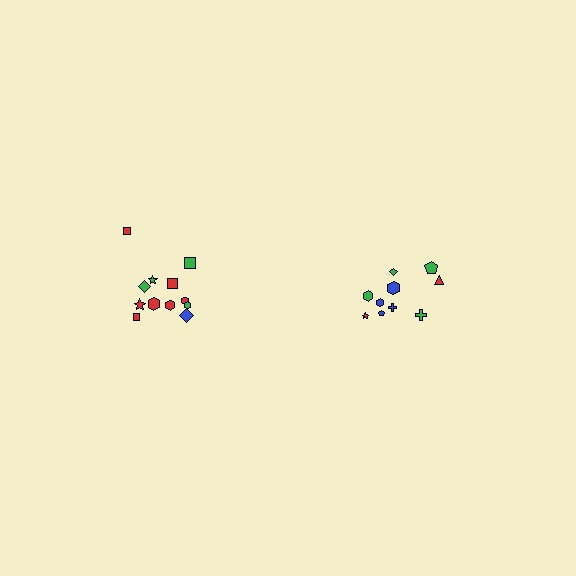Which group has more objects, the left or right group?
The left group.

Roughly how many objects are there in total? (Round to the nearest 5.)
Roughly 20 objects in total.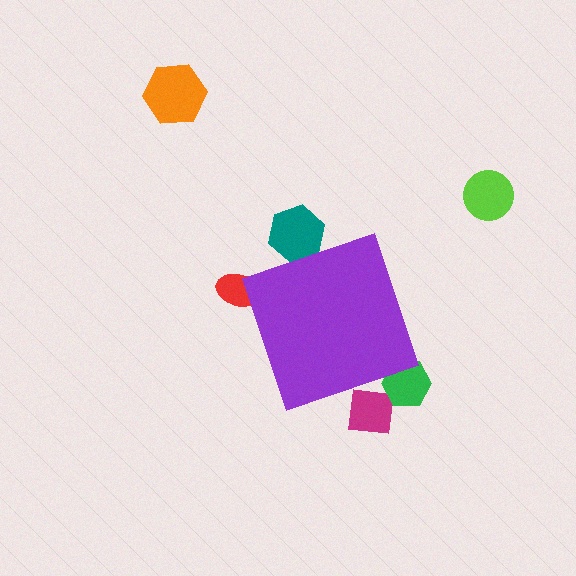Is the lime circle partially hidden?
No, the lime circle is fully visible.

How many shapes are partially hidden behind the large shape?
4 shapes are partially hidden.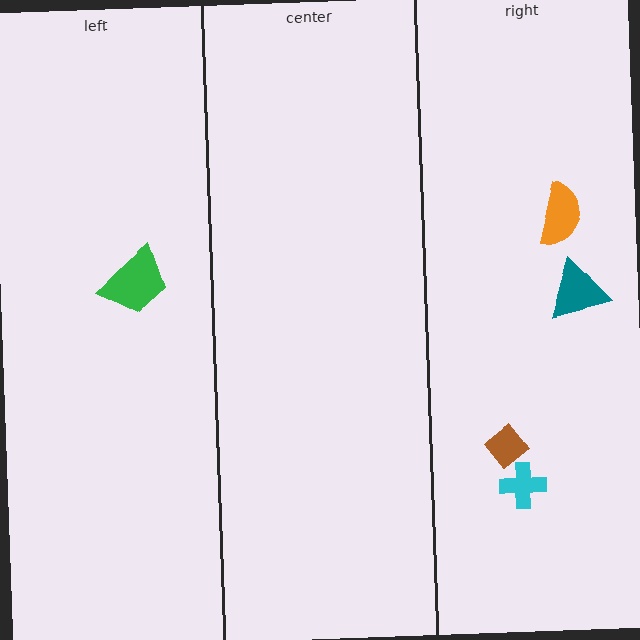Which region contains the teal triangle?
The right region.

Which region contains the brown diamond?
The right region.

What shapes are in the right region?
The brown diamond, the orange semicircle, the teal triangle, the cyan cross.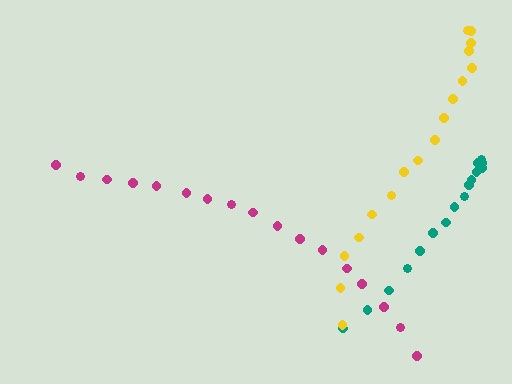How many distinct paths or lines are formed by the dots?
There are 3 distinct paths.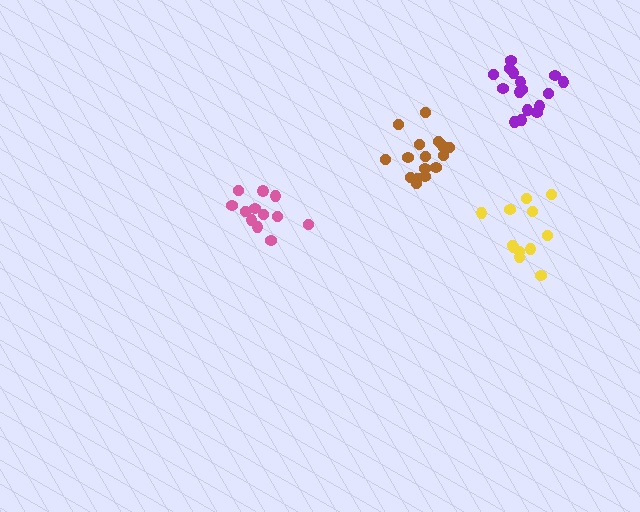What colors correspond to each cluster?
The clusters are colored: brown, pink, yellow, purple.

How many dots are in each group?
Group 1: 16 dots, Group 2: 12 dots, Group 3: 12 dots, Group 4: 16 dots (56 total).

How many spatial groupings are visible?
There are 4 spatial groupings.